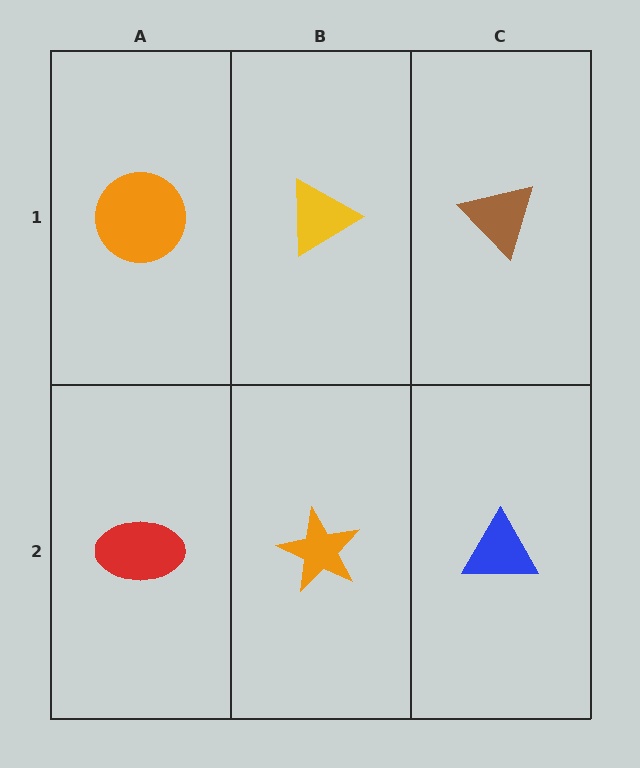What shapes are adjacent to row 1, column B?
An orange star (row 2, column B), an orange circle (row 1, column A), a brown triangle (row 1, column C).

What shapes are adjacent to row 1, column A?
A red ellipse (row 2, column A), a yellow triangle (row 1, column B).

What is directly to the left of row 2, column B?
A red ellipse.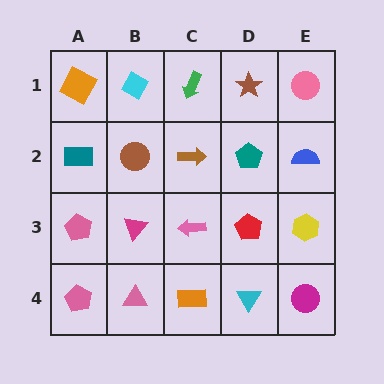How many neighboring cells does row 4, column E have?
2.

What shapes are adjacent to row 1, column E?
A blue semicircle (row 2, column E), a brown star (row 1, column D).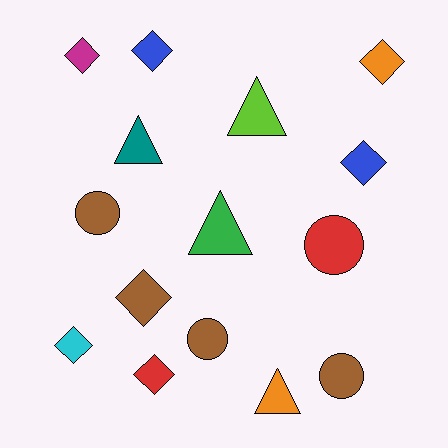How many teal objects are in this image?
There is 1 teal object.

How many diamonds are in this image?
There are 7 diamonds.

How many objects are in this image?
There are 15 objects.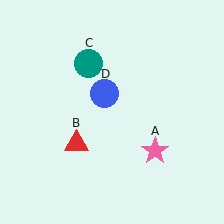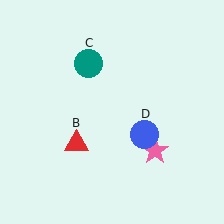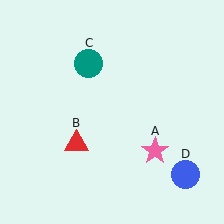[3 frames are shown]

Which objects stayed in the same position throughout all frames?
Pink star (object A) and red triangle (object B) and teal circle (object C) remained stationary.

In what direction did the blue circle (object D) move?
The blue circle (object D) moved down and to the right.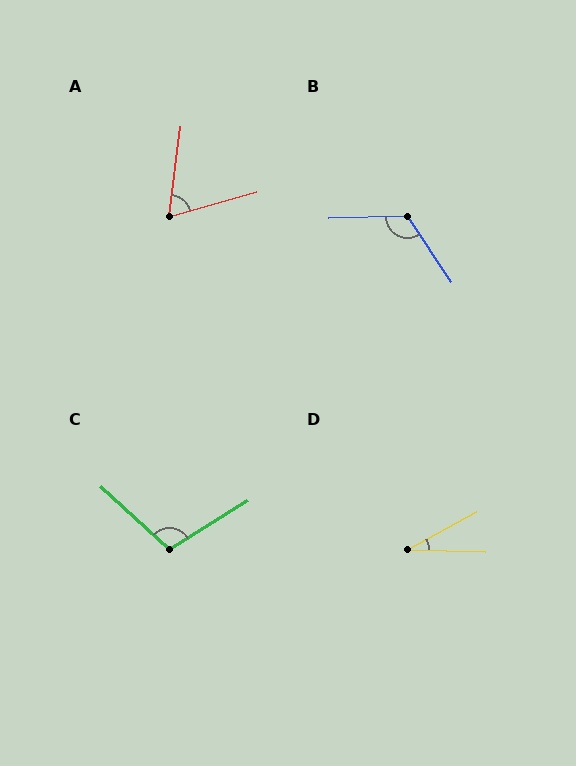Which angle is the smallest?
D, at approximately 30 degrees.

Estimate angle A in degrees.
Approximately 66 degrees.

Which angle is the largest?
B, at approximately 122 degrees.